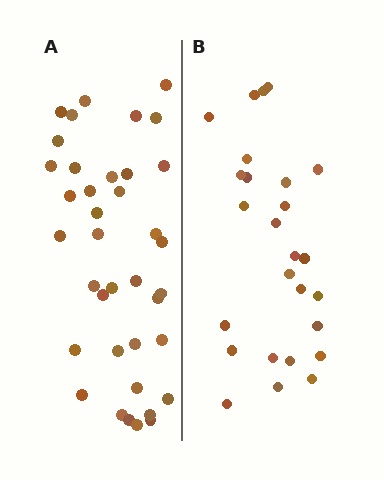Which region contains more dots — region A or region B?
Region A (the left region) has more dots.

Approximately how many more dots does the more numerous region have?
Region A has roughly 12 or so more dots than region B.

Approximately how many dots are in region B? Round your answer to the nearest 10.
About 30 dots. (The exact count is 26, which rounds to 30.)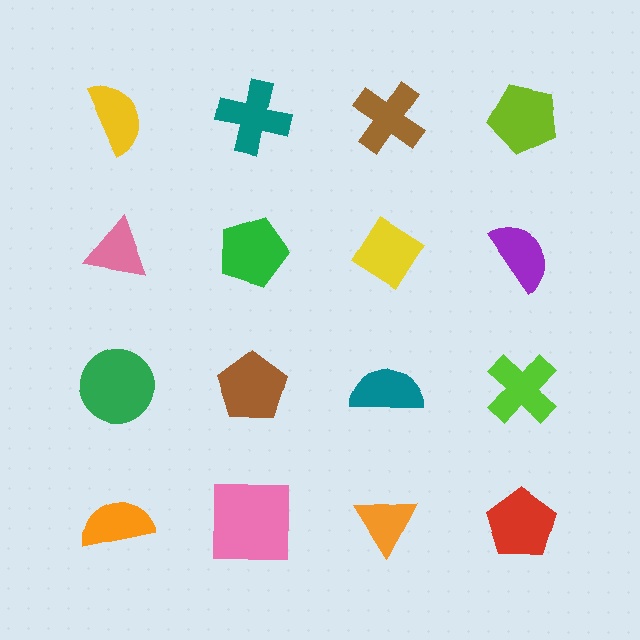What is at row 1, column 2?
A teal cross.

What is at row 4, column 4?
A red pentagon.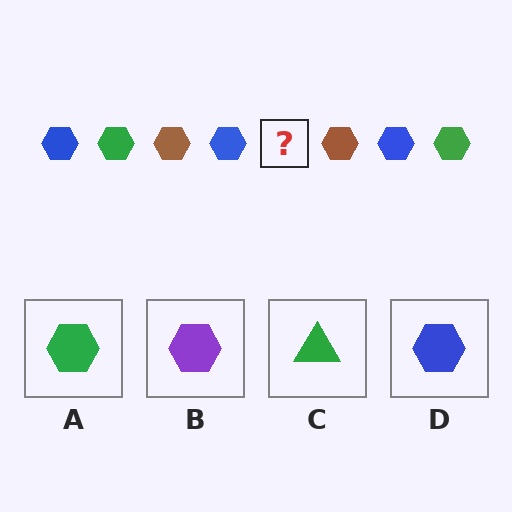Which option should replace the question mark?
Option A.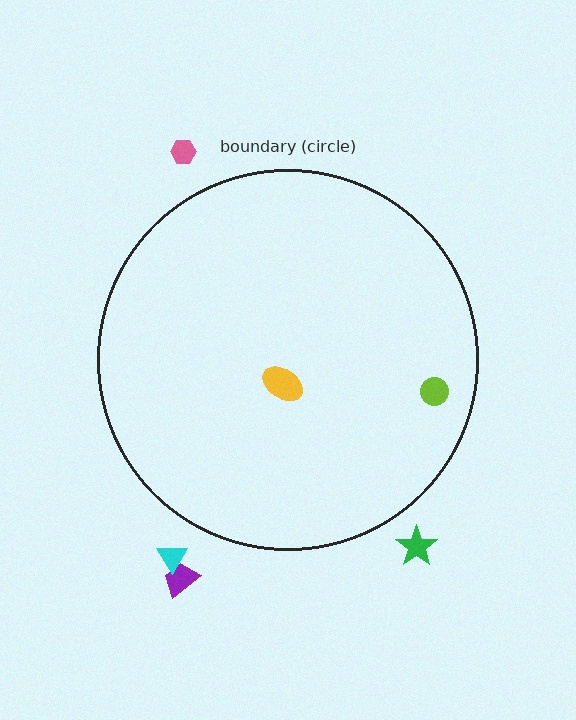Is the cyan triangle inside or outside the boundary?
Outside.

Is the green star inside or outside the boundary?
Outside.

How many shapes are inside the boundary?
2 inside, 4 outside.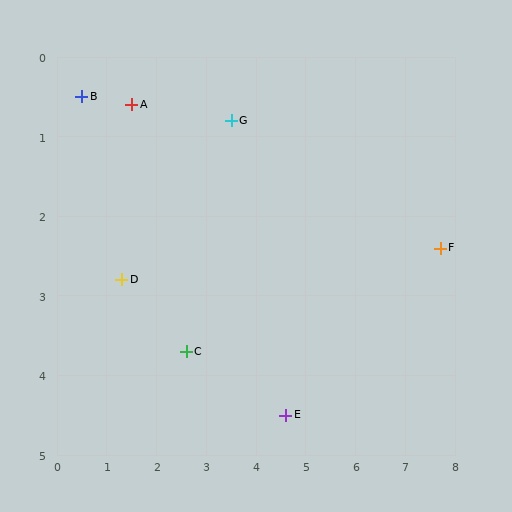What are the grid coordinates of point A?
Point A is at approximately (1.5, 0.6).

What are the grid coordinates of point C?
Point C is at approximately (2.6, 3.7).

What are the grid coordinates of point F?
Point F is at approximately (7.7, 2.4).